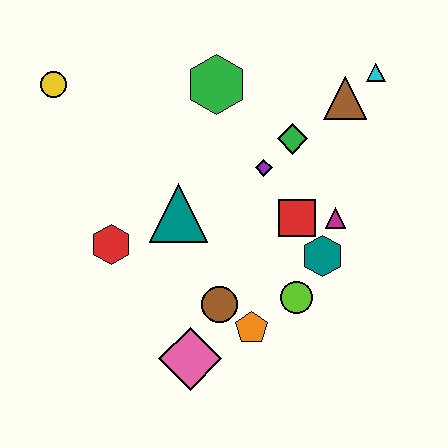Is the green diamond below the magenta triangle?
No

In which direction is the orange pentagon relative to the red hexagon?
The orange pentagon is to the right of the red hexagon.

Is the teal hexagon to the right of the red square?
Yes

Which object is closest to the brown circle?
The orange pentagon is closest to the brown circle.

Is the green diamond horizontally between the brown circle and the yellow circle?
No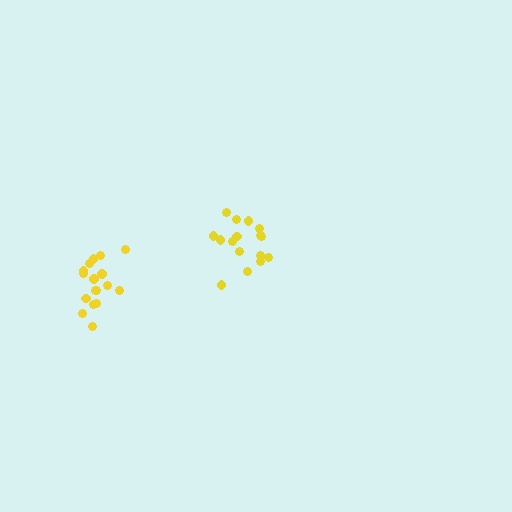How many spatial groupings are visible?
There are 2 spatial groupings.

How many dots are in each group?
Group 1: 16 dots, Group 2: 17 dots (33 total).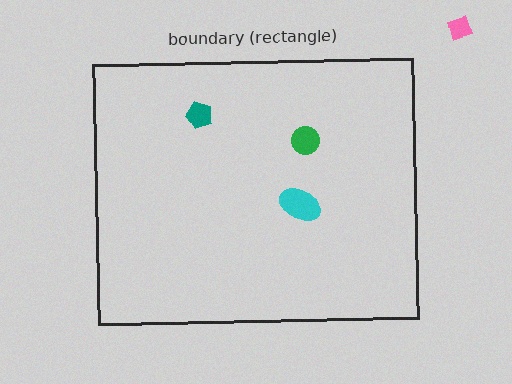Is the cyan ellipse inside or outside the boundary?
Inside.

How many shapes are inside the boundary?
3 inside, 1 outside.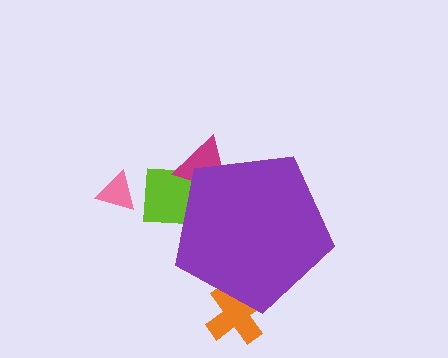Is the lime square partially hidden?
Yes, the lime square is partially hidden behind the purple pentagon.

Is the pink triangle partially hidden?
No, the pink triangle is fully visible.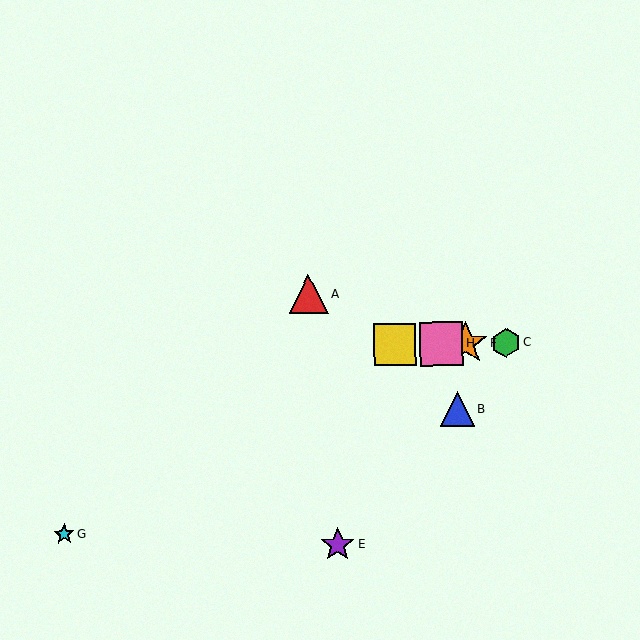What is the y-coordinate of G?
Object G is at y≈534.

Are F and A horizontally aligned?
No, F is at y≈343 and A is at y≈294.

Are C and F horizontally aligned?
Yes, both are at y≈343.